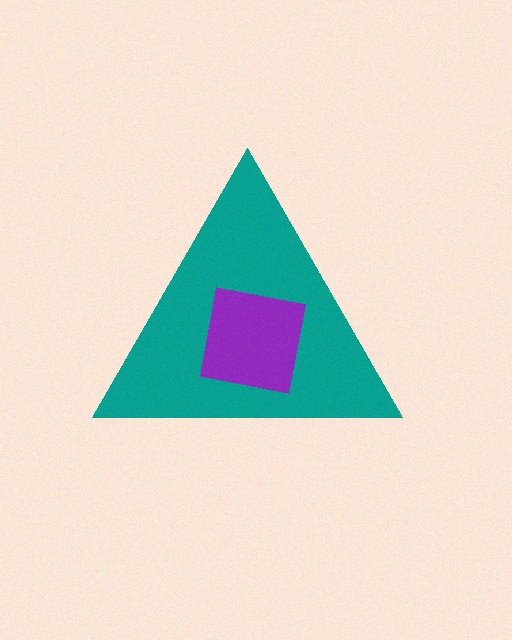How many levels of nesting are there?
2.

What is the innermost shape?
The purple square.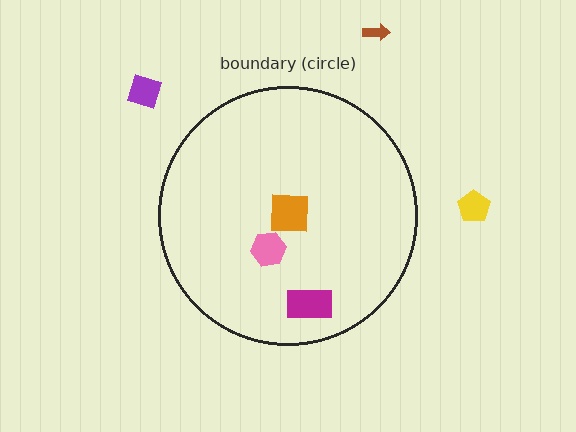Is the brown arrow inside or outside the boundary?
Outside.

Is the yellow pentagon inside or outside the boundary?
Outside.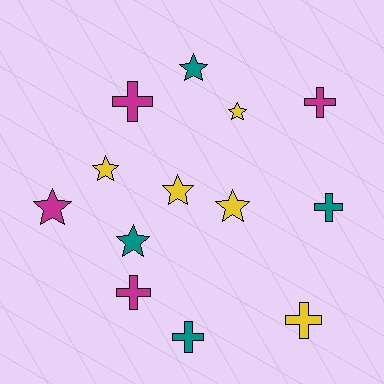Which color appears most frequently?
Yellow, with 5 objects.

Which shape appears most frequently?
Star, with 7 objects.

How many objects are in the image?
There are 13 objects.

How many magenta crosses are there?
There are 3 magenta crosses.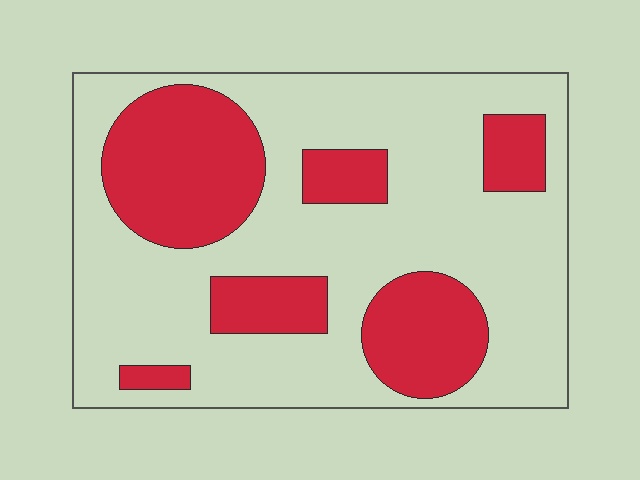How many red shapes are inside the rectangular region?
6.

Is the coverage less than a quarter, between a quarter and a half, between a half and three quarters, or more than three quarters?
Between a quarter and a half.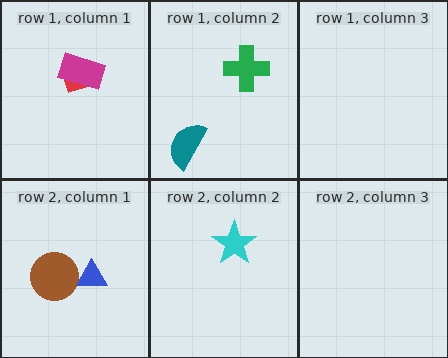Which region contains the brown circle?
The row 2, column 1 region.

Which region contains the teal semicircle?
The row 1, column 2 region.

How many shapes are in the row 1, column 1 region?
2.